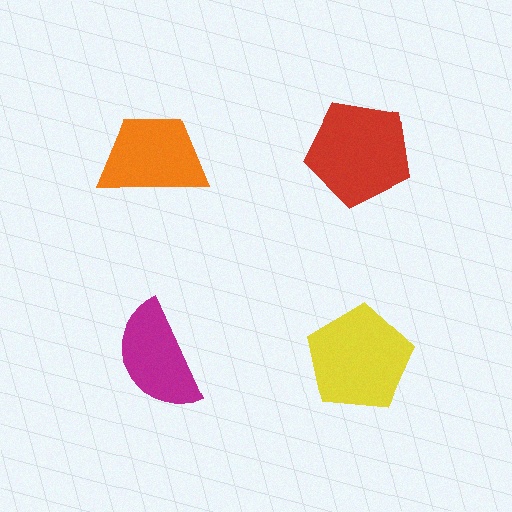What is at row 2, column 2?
A yellow pentagon.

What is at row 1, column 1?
An orange trapezoid.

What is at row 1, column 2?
A red pentagon.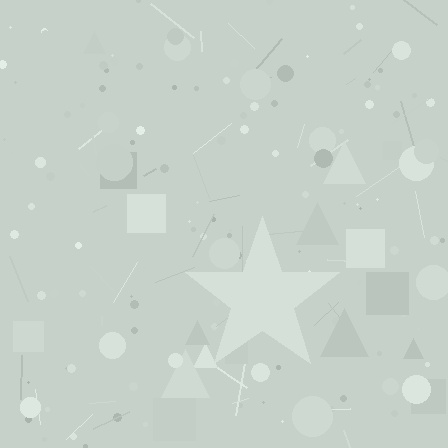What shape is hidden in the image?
A star is hidden in the image.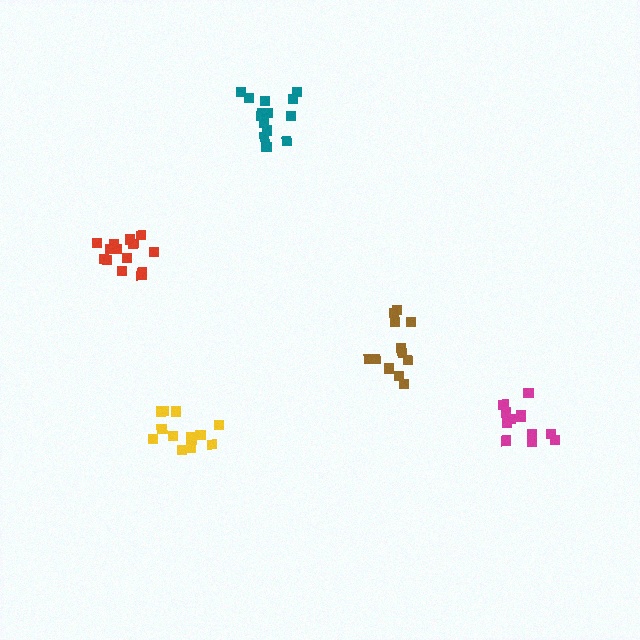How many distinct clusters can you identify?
There are 5 distinct clusters.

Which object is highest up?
The teal cluster is topmost.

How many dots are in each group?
Group 1: 12 dots, Group 2: 15 dots, Group 3: 13 dots, Group 4: 14 dots, Group 5: 13 dots (67 total).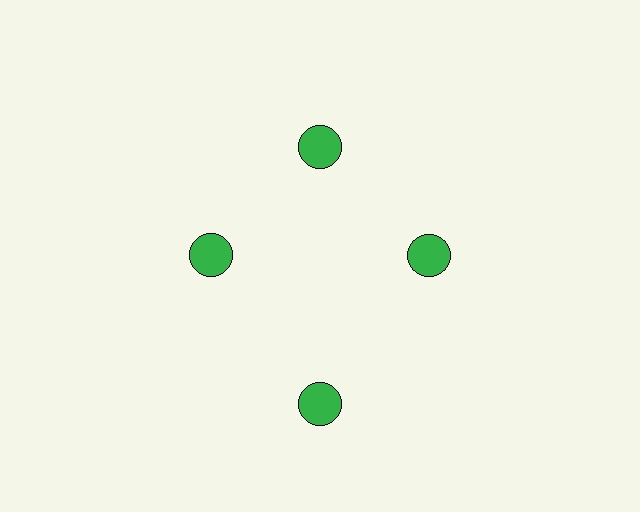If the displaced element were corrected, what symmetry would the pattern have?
It would have 4-fold rotational symmetry — the pattern would map onto itself every 90 degrees.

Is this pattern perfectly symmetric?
No. The 4 green circles are arranged in a ring, but one element near the 6 o'clock position is pushed outward from the center, breaking the 4-fold rotational symmetry.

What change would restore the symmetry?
The symmetry would be restored by moving it inward, back onto the ring so that all 4 circles sit at equal angles and equal distance from the center.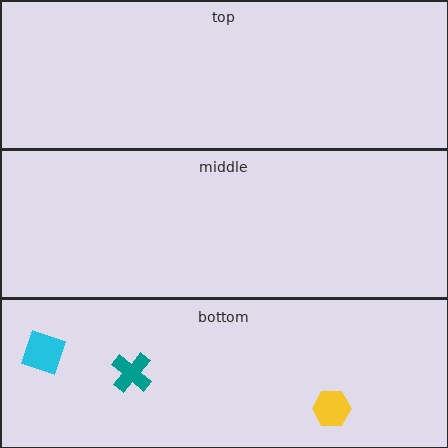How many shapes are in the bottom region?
3.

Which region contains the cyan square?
The bottom region.